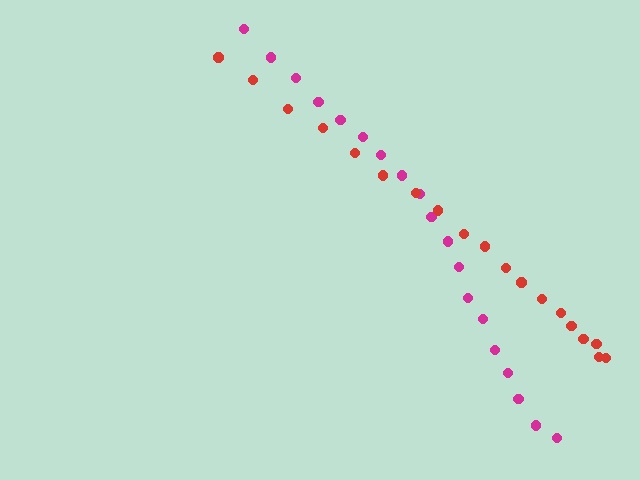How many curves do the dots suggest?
There are 2 distinct paths.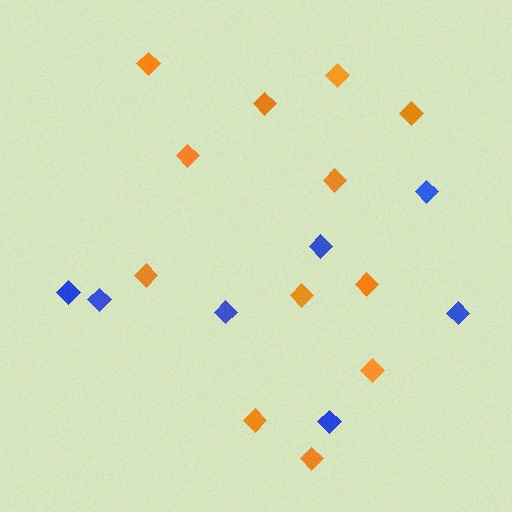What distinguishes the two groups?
There are 2 groups: one group of orange diamonds (12) and one group of blue diamonds (7).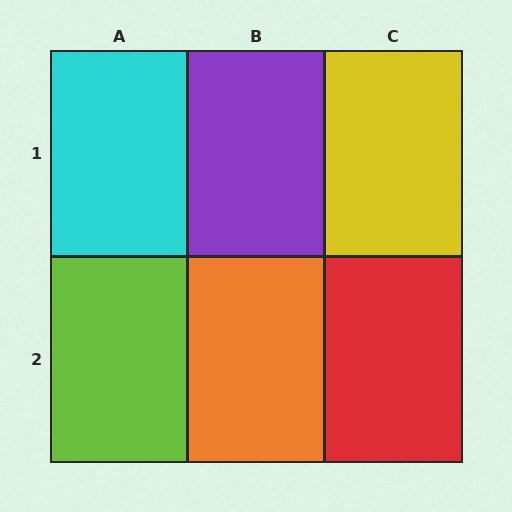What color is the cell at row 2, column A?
Lime.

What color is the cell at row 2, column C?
Red.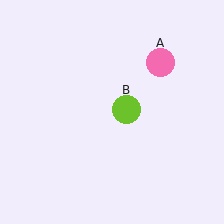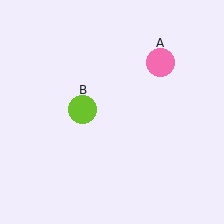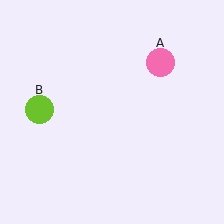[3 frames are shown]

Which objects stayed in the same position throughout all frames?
Pink circle (object A) remained stationary.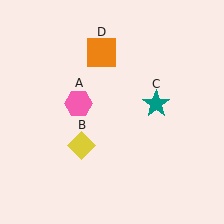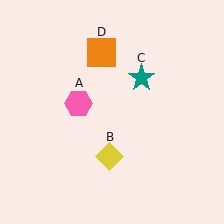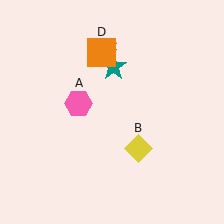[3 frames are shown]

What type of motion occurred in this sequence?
The yellow diamond (object B), teal star (object C) rotated counterclockwise around the center of the scene.